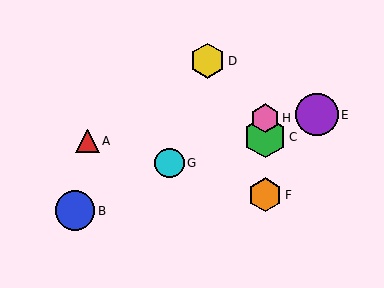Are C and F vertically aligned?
Yes, both are at x≈265.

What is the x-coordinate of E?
Object E is at x≈317.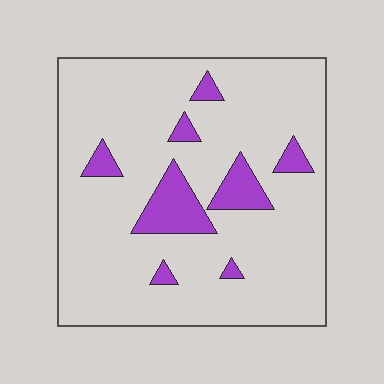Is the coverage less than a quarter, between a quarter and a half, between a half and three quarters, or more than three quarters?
Less than a quarter.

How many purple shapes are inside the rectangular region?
8.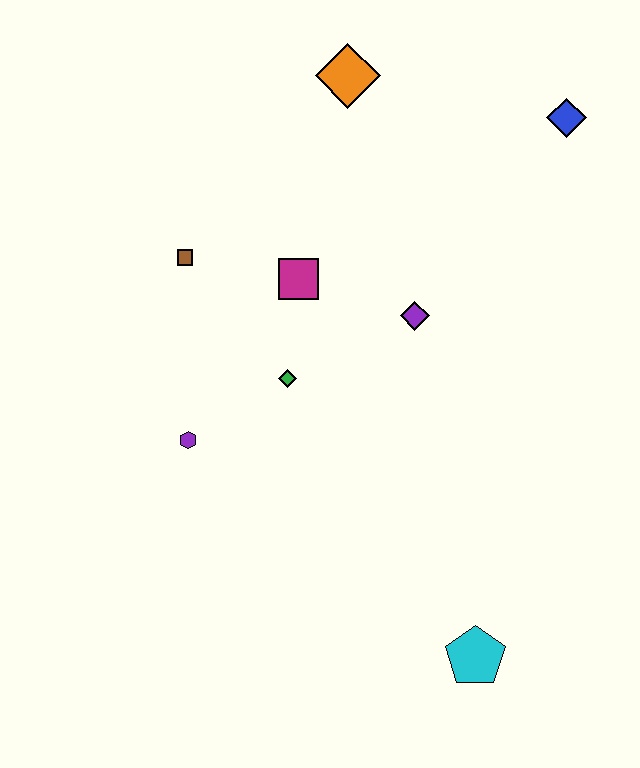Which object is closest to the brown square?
The magenta square is closest to the brown square.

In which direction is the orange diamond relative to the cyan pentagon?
The orange diamond is above the cyan pentagon.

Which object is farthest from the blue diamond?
The cyan pentagon is farthest from the blue diamond.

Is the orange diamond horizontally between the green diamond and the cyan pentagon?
Yes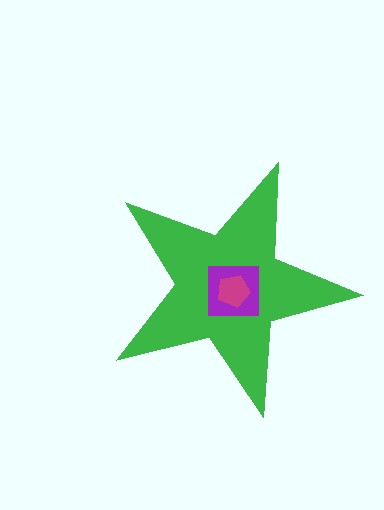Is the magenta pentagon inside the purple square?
Yes.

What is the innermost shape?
The magenta pentagon.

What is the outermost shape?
The green star.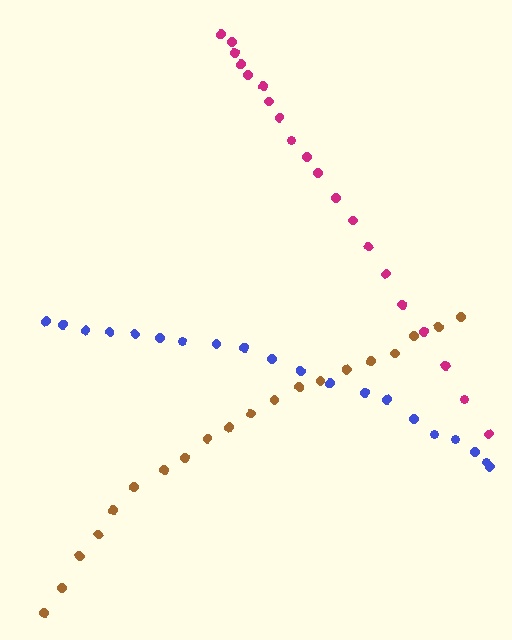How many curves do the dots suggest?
There are 3 distinct paths.